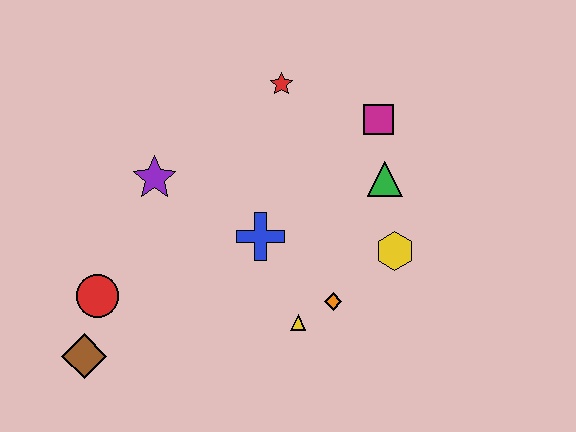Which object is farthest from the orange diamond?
The brown diamond is farthest from the orange diamond.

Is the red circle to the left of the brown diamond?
No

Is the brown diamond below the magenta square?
Yes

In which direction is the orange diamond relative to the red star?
The orange diamond is below the red star.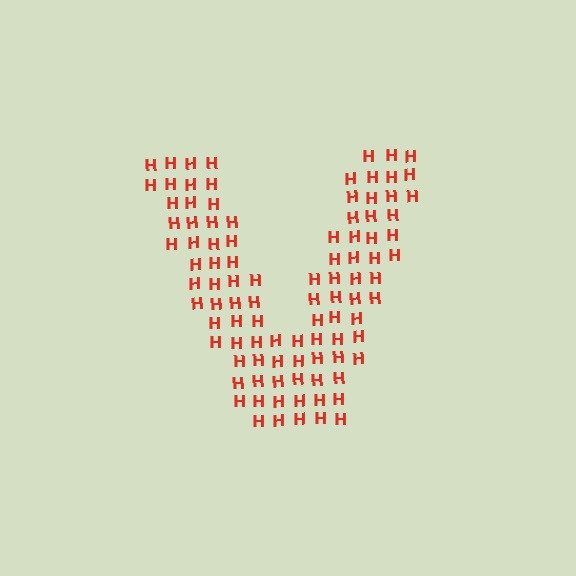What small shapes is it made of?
It is made of small letter H's.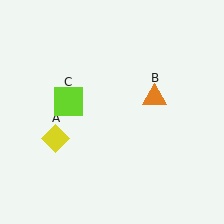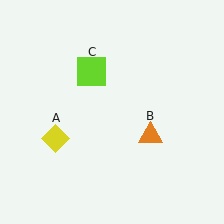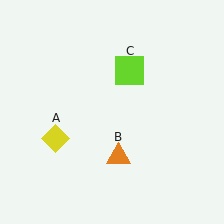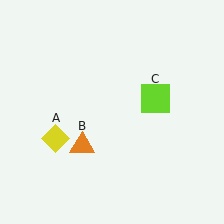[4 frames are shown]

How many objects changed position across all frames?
2 objects changed position: orange triangle (object B), lime square (object C).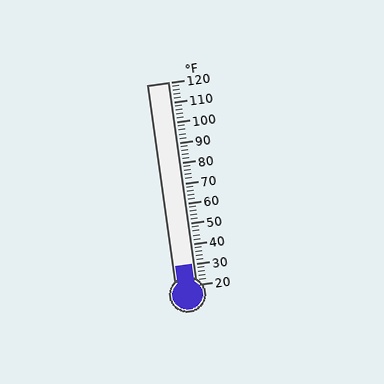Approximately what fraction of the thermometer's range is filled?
The thermometer is filled to approximately 10% of its range.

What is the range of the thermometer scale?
The thermometer scale ranges from 20°F to 120°F.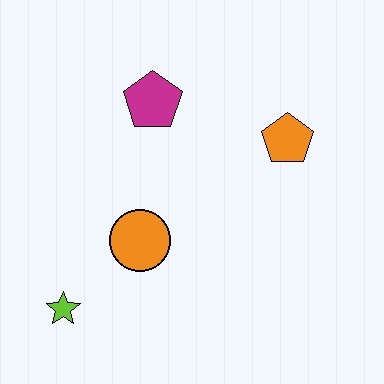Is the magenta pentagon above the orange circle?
Yes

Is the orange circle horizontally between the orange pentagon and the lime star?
Yes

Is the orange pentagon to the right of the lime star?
Yes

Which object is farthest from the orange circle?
The orange pentagon is farthest from the orange circle.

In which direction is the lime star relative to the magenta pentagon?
The lime star is below the magenta pentagon.